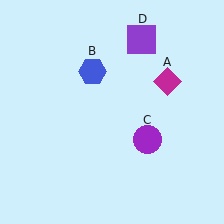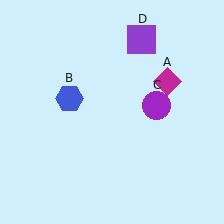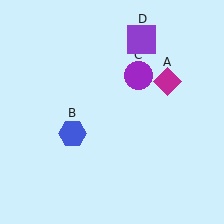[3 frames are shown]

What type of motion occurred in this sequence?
The blue hexagon (object B), purple circle (object C) rotated counterclockwise around the center of the scene.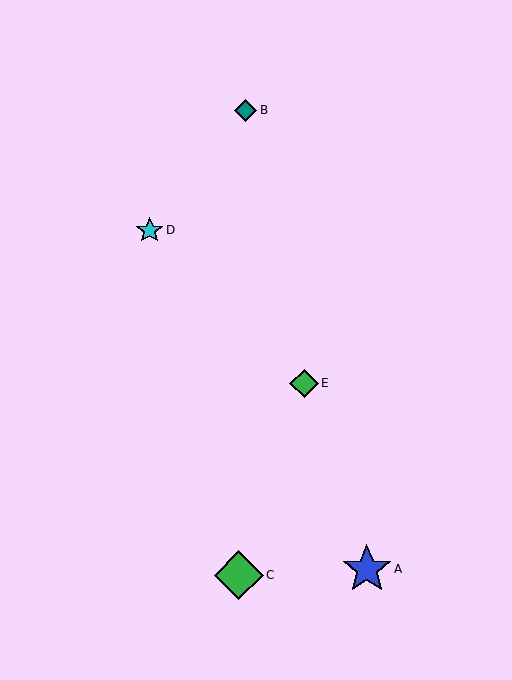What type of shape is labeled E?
Shape E is a green diamond.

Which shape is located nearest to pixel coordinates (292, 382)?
The green diamond (labeled E) at (304, 383) is nearest to that location.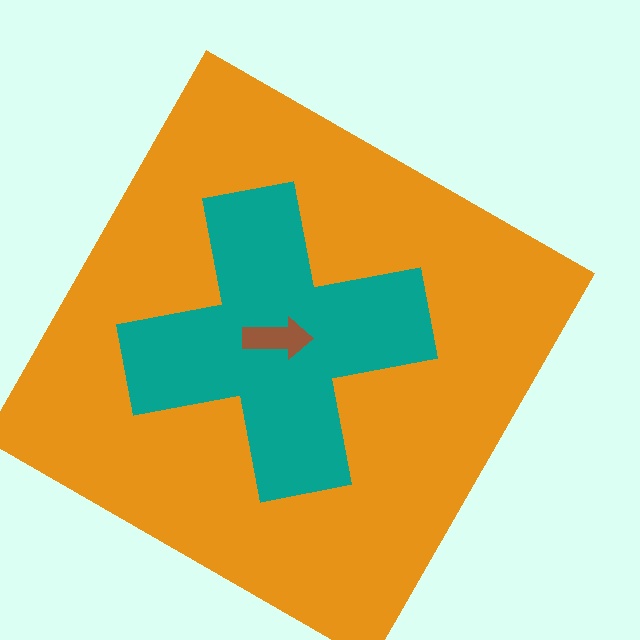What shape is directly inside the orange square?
The teal cross.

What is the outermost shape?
The orange square.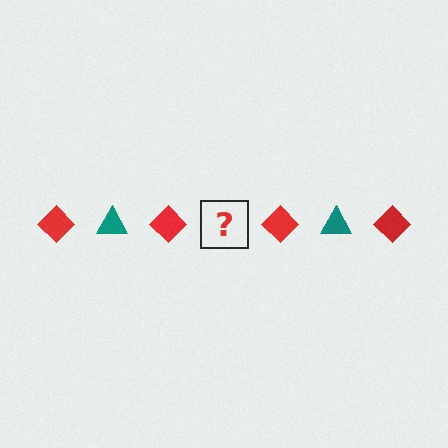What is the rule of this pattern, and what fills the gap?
The rule is that the pattern alternates between red diamond and teal triangle. The gap should be filled with a teal triangle.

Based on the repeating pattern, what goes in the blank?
The blank should be a teal triangle.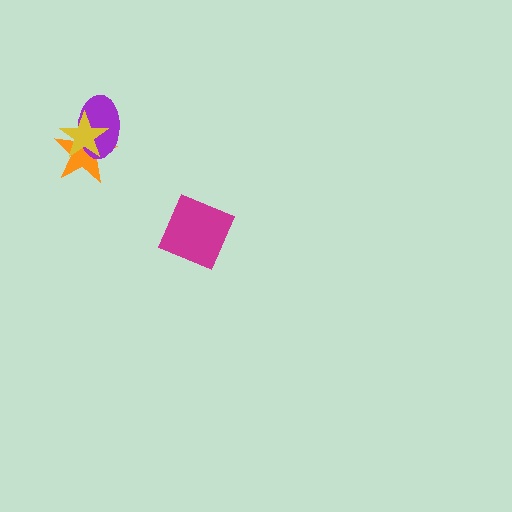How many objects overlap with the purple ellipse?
2 objects overlap with the purple ellipse.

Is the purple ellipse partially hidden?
Yes, it is partially covered by another shape.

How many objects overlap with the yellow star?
2 objects overlap with the yellow star.